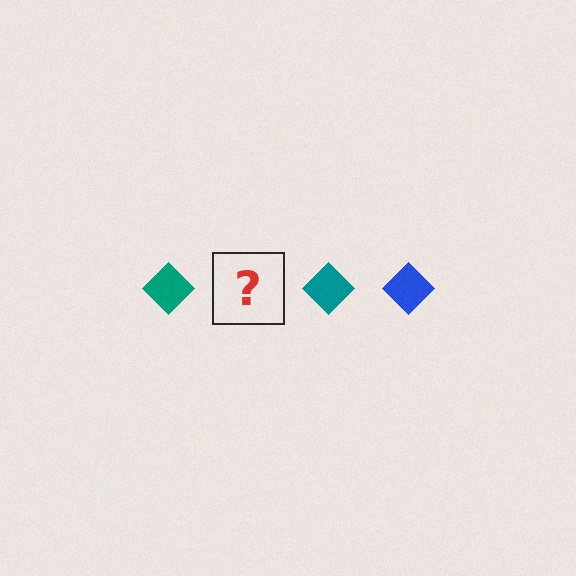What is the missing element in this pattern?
The missing element is a blue diamond.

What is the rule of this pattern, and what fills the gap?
The rule is that the pattern cycles through teal, blue diamonds. The gap should be filled with a blue diamond.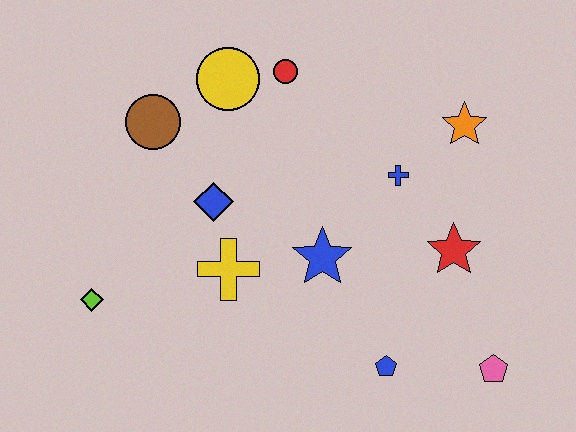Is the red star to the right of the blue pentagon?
Yes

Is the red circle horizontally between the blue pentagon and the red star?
No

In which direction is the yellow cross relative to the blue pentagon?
The yellow cross is to the left of the blue pentagon.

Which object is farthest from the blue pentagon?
The brown circle is farthest from the blue pentagon.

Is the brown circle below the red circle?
Yes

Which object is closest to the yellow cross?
The blue diamond is closest to the yellow cross.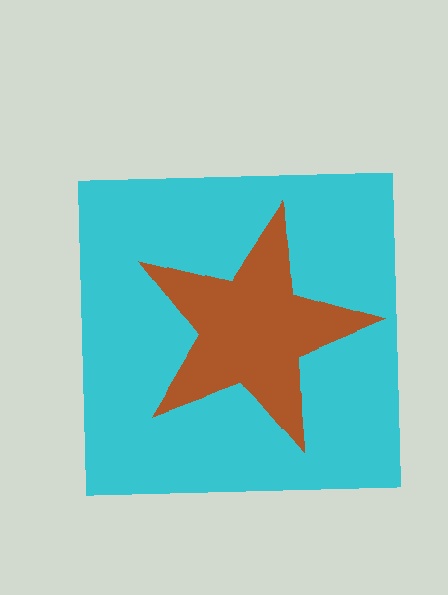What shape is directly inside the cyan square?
The brown star.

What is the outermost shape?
The cyan square.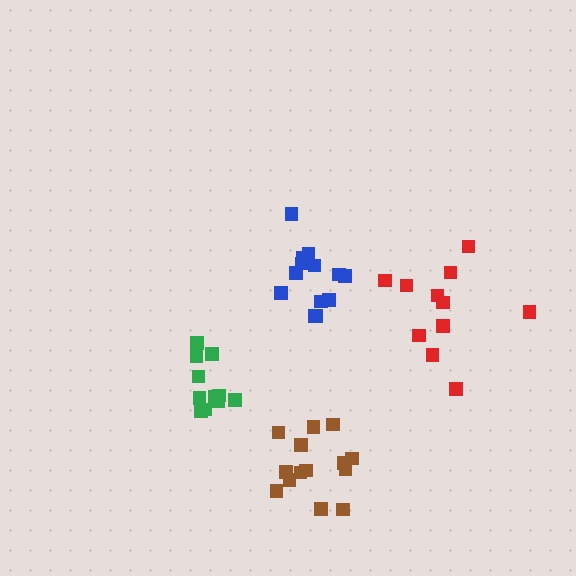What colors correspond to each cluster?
The clusters are colored: brown, blue, green, red.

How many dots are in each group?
Group 1: 14 dots, Group 2: 13 dots, Group 3: 11 dots, Group 4: 11 dots (49 total).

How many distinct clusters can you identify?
There are 4 distinct clusters.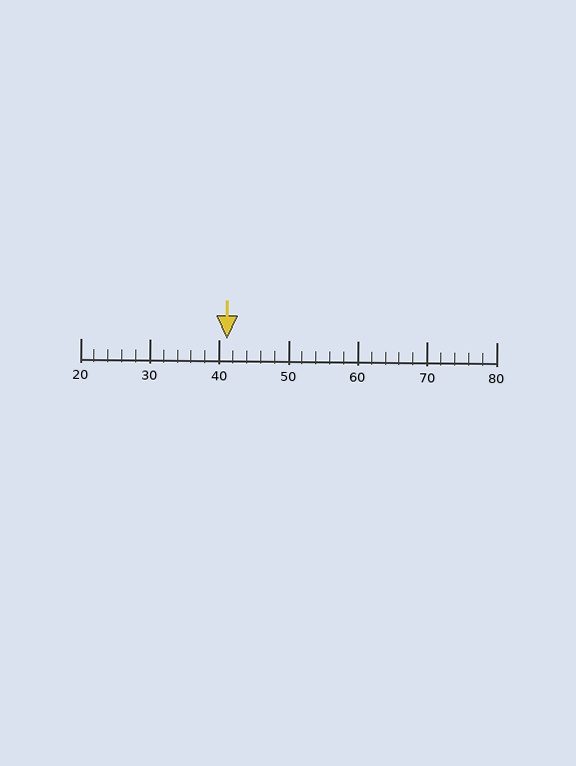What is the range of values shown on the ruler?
The ruler shows values from 20 to 80.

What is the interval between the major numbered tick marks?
The major tick marks are spaced 10 units apart.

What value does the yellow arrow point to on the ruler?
The yellow arrow points to approximately 41.